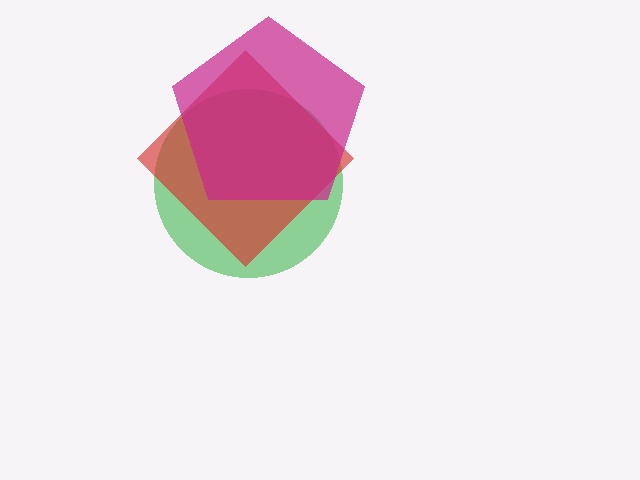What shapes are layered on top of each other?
The layered shapes are: a green circle, a red diamond, a magenta pentagon.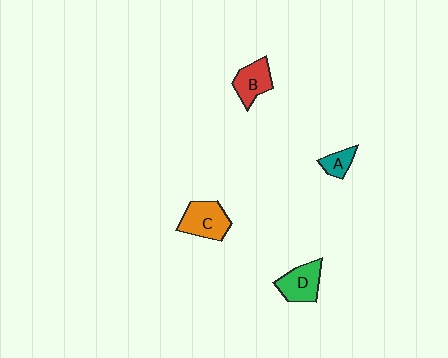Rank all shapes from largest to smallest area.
From largest to smallest: C (orange), D (green), B (red), A (teal).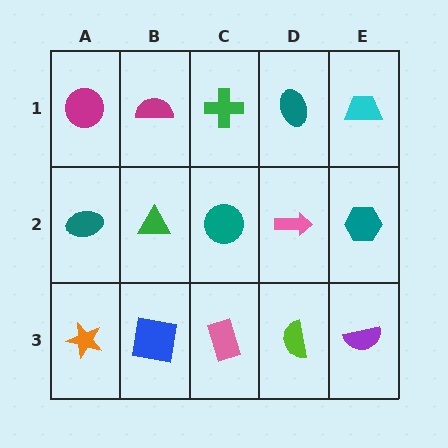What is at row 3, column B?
A blue square.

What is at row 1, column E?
A cyan trapezoid.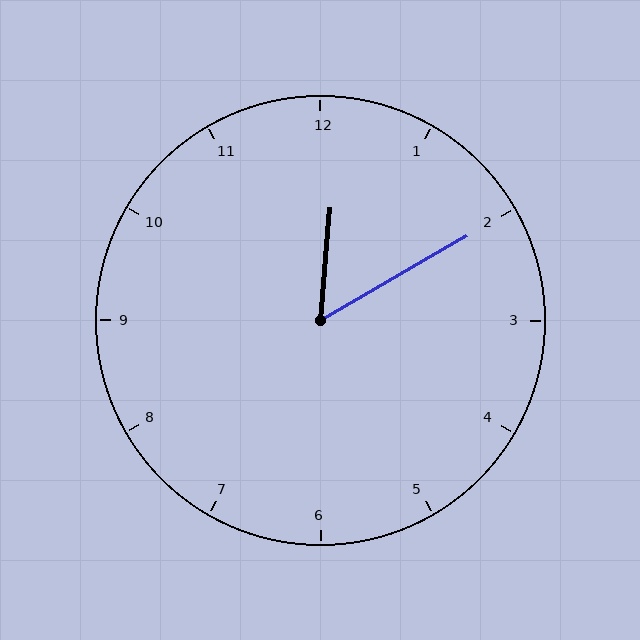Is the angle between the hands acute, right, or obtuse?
It is acute.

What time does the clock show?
12:10.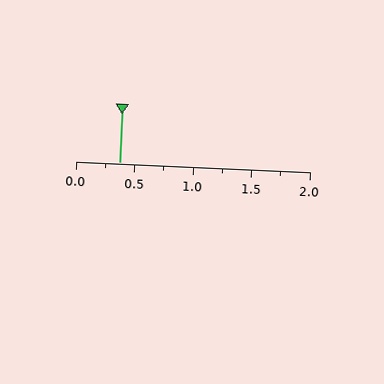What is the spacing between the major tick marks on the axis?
The major ticks are spaced 0.5 apart.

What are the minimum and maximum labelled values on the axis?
The axis runs from 0.0 to 2.0.